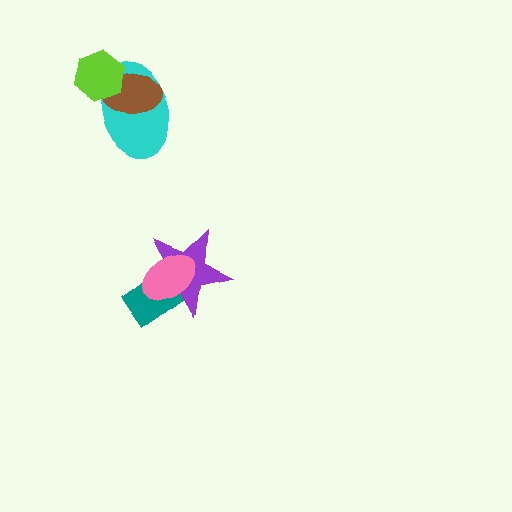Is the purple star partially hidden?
Yes, it is partially covered by another shape.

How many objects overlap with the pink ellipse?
2 objects overlap with the pink ellipse.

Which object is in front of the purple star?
The pink ellipse is in front of the purple star.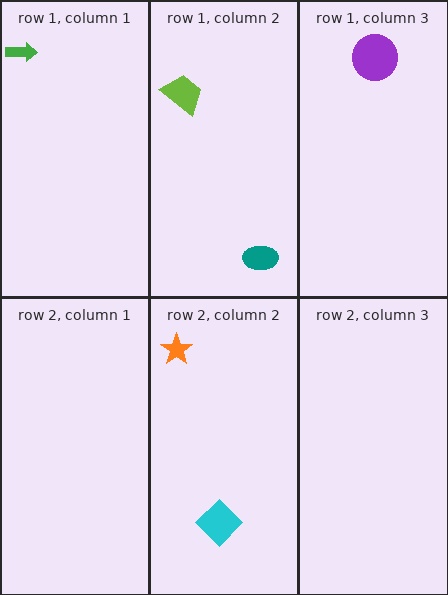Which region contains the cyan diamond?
The row 2, column 2 region.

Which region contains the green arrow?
The row 1, column 1 region.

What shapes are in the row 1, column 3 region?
The purple circle.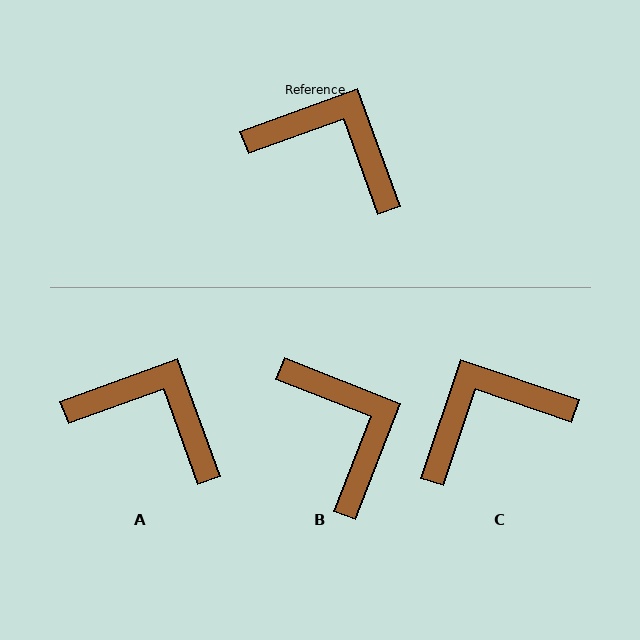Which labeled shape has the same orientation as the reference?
A.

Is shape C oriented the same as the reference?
No, it is off by about 52 degrees.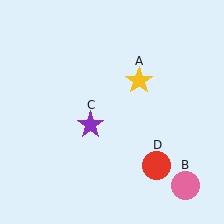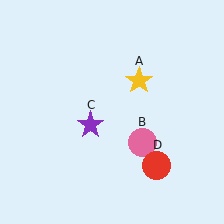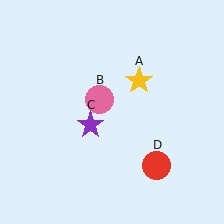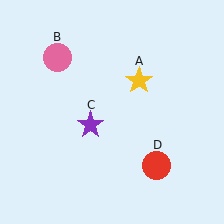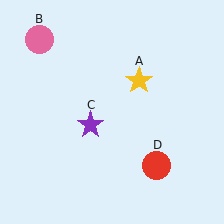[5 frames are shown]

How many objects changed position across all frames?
1 object changed position: pink circle (object B).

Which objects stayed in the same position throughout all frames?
Yellow star (object A) and purple star (object C) and red circle (object D) remained stationary.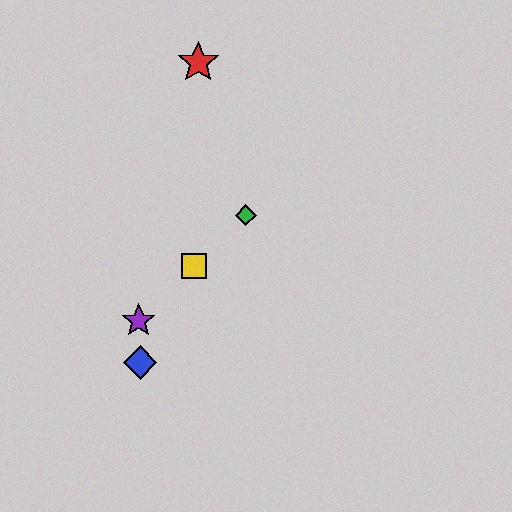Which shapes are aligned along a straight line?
The green diamond, the yellow square, the purple star are aligned along a straight line.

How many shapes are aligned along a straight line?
3 shapes (the green diamond, the yellow square, the purple star) are aligned along a straight line.